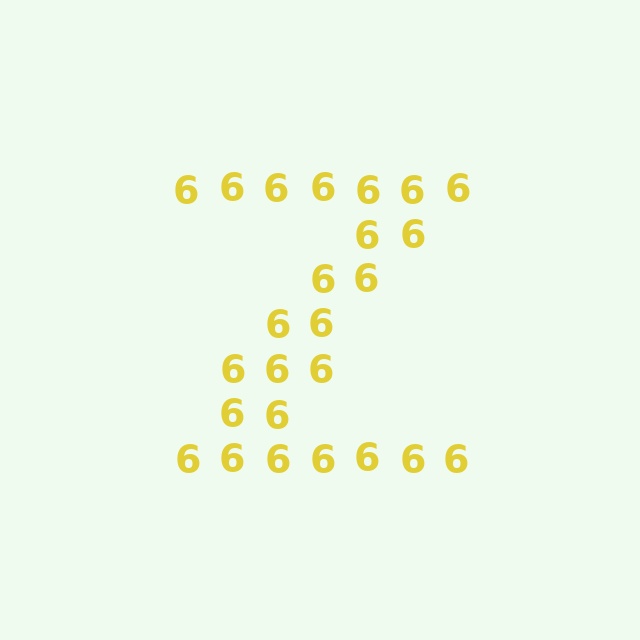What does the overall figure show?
The overall figure shows the letter Z.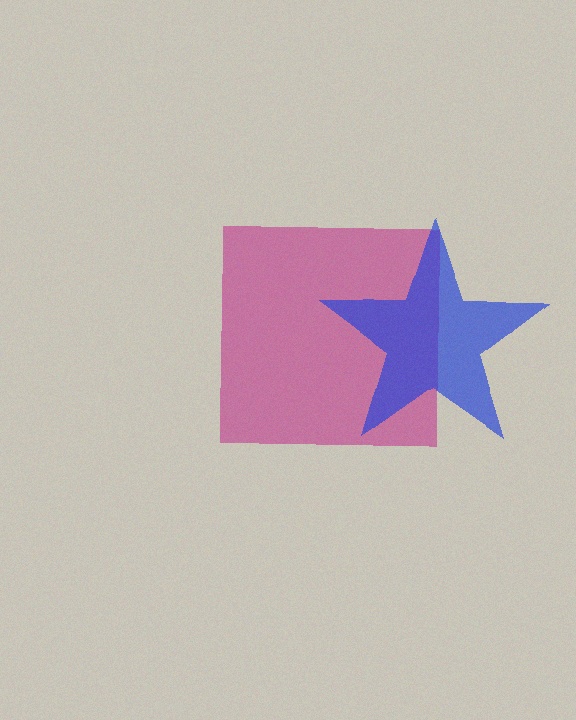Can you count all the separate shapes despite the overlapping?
Yes, there are 2 separate shapes.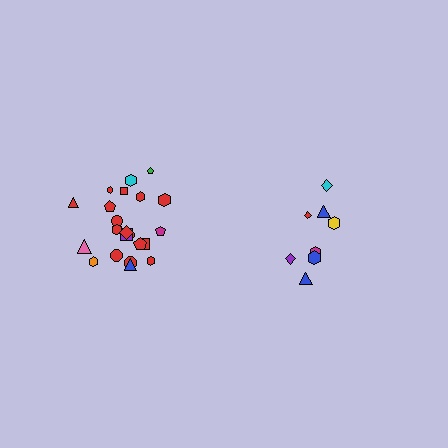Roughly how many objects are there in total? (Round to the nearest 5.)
Roughly 30 objects in total.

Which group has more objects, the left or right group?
The left group.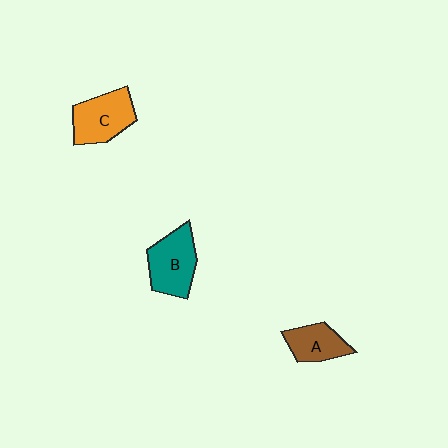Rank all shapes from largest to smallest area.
From largest to smallest: B (teal), C (orange), A (brown).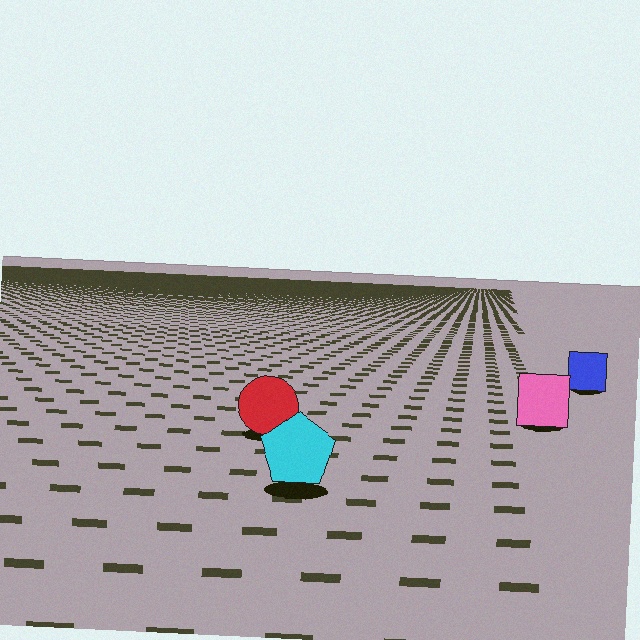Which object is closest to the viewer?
The cyan pentagon is closest. The texture marks near it are larger and more spread out.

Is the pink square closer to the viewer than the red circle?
No. The red circle is closer — you can tell from the texture gradient: the ground texture is coarser near it.